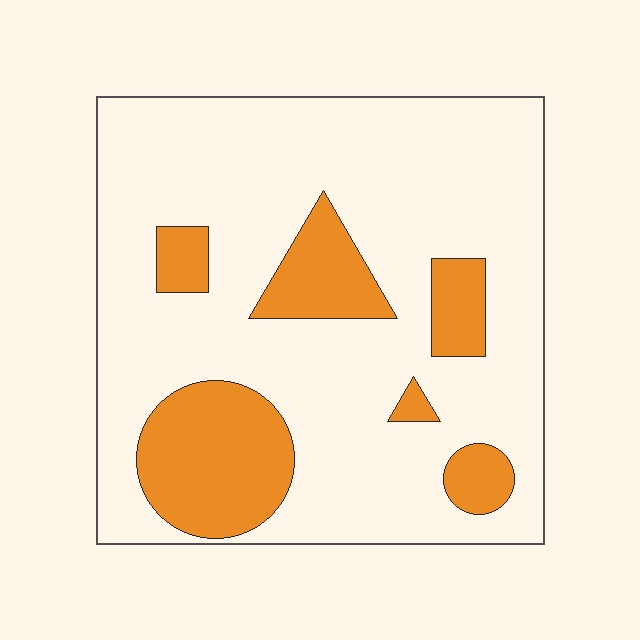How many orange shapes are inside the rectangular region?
6.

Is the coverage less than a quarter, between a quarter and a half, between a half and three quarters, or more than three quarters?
Less than a quarter.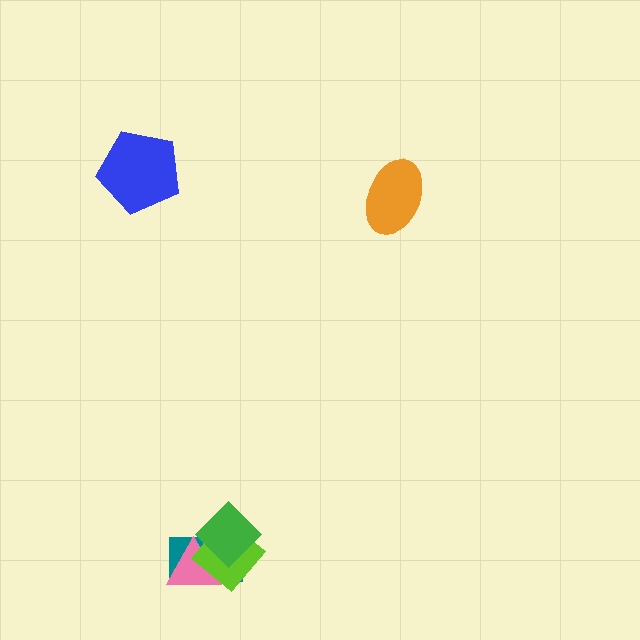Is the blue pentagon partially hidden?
No, no other shape covers it.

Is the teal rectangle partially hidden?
Yes, it is partially covered by another shape.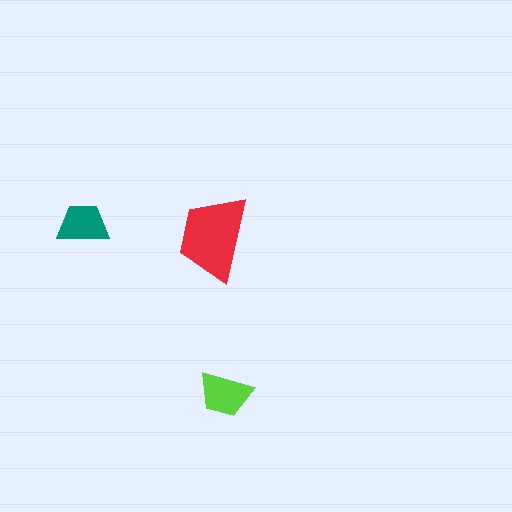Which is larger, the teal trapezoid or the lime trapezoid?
The lime one.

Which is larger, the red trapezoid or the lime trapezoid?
The red one.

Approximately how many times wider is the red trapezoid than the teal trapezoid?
About 1.5 times wider.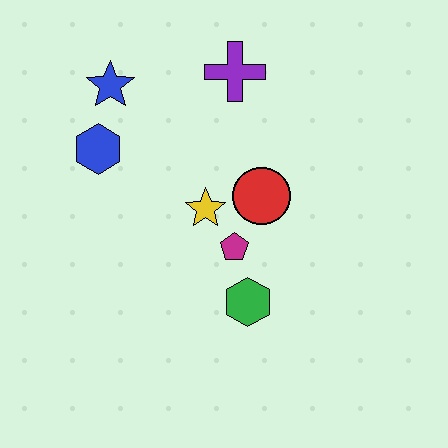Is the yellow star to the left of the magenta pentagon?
Yes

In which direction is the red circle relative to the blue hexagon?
The red circle is to the right of the blue hexagon.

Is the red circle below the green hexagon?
No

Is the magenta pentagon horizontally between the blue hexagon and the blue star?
No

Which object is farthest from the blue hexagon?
The green hexagon is farthest from the blue hexagon.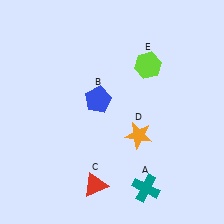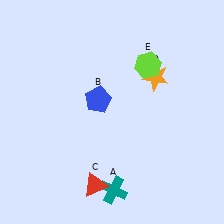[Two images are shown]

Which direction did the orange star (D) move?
The orange star (D) moved up.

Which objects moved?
The objects that moved are: the teal cross (A), the orange star (D).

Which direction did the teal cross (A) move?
The teal cross (A) moved left.